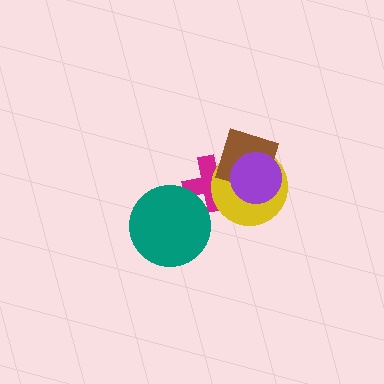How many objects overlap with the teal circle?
1 object overlaps with the teal circle.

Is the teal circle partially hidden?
No, no other shape covers it.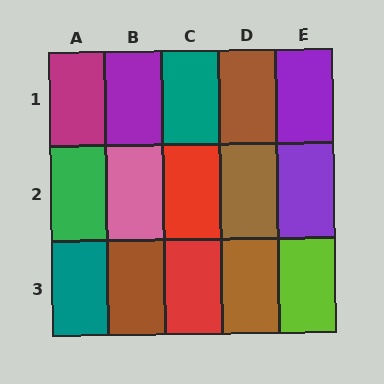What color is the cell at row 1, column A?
Magenta.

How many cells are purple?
3 cells are purple.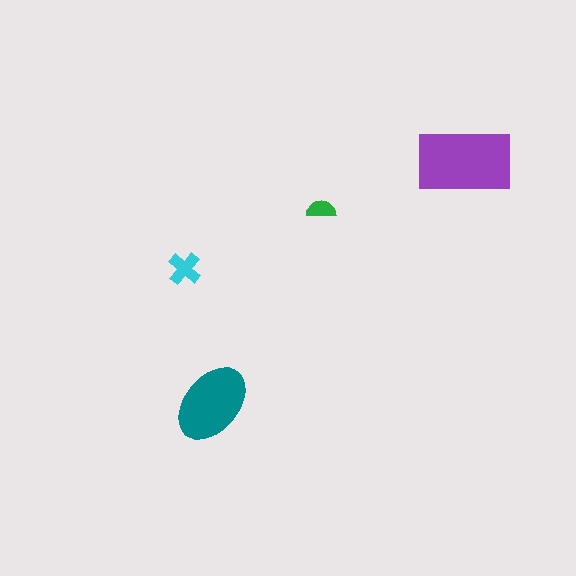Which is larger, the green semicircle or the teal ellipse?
The teal ellipse.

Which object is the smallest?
The green semicircle.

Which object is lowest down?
The teal ellipse is bottommost.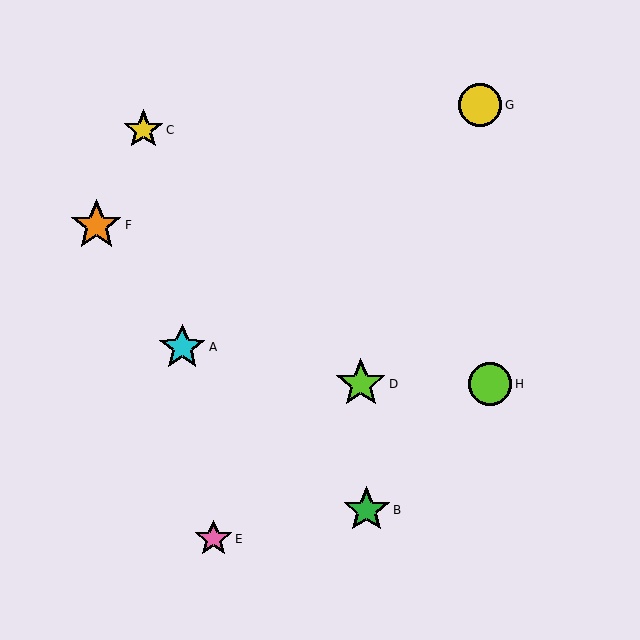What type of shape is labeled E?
Shape E is a pink star.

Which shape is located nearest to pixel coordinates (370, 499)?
The green star (labeled B) at (367, 510) is nearest to that location.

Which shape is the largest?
The orange star (labeled F) is the largest.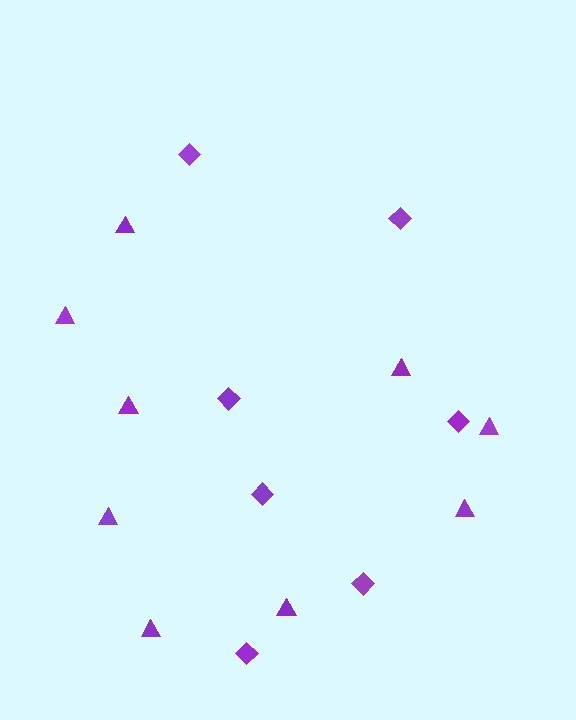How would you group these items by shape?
There are 2 groups: one group of diamonds (7) and one group of triangles (9).